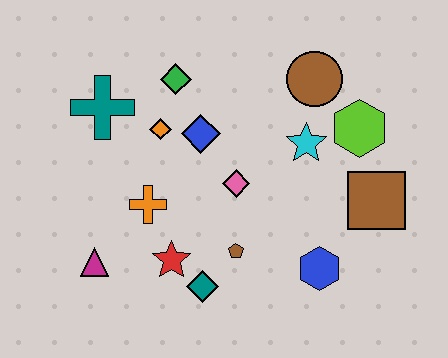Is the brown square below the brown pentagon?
No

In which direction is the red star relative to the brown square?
The red star is to the left of the brown square.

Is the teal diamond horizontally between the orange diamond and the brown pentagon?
Yes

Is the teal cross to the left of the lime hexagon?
Yes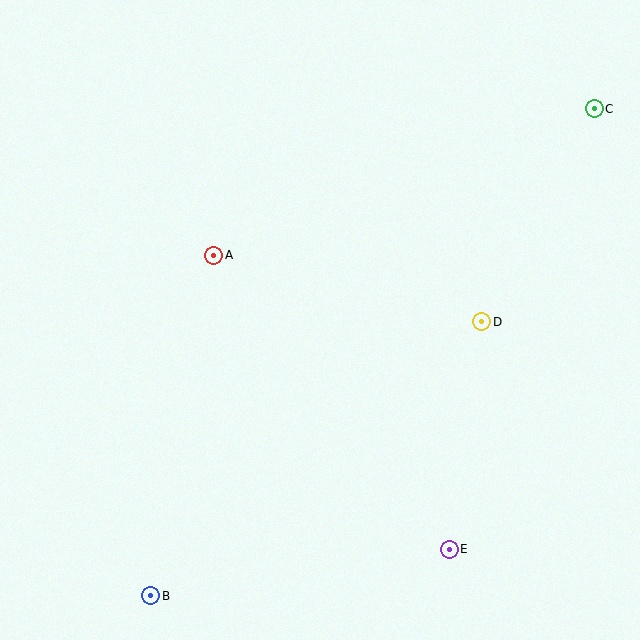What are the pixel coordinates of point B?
Point B is at (151, 596).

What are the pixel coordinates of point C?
Point C is at (594, 109).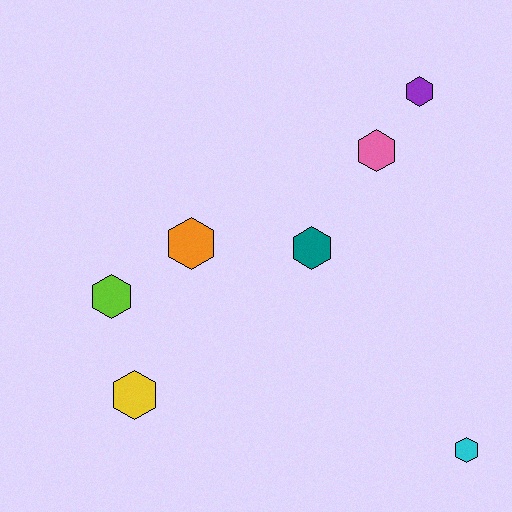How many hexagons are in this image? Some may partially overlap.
There are 7 hexagons.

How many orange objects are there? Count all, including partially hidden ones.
There is 1 orange object.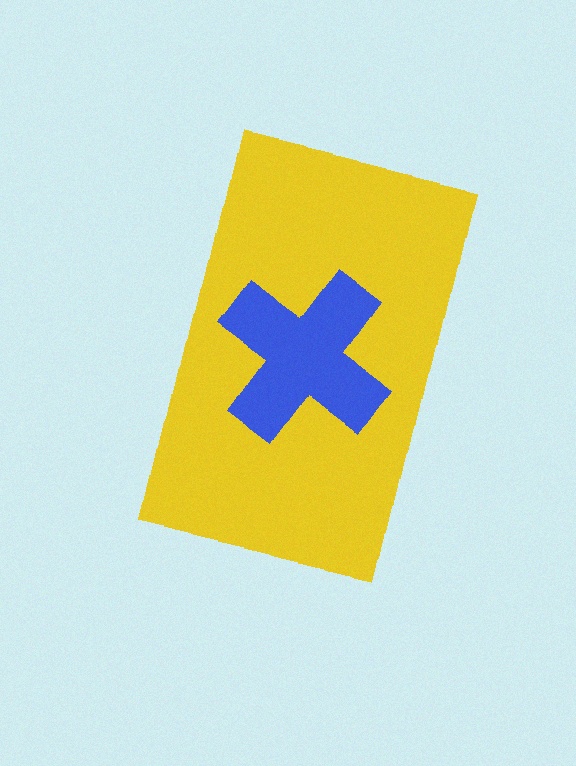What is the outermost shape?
The yellow rectangle.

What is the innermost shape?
The blue cross.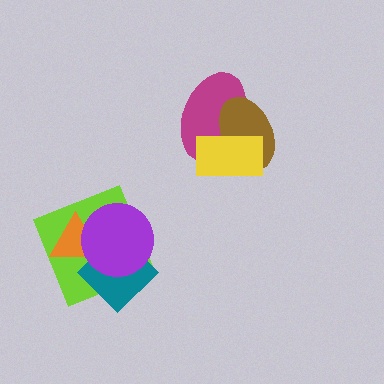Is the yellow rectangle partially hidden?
No, no other shape covers it.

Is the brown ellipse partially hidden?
Yes, it is partially covered by another shape.